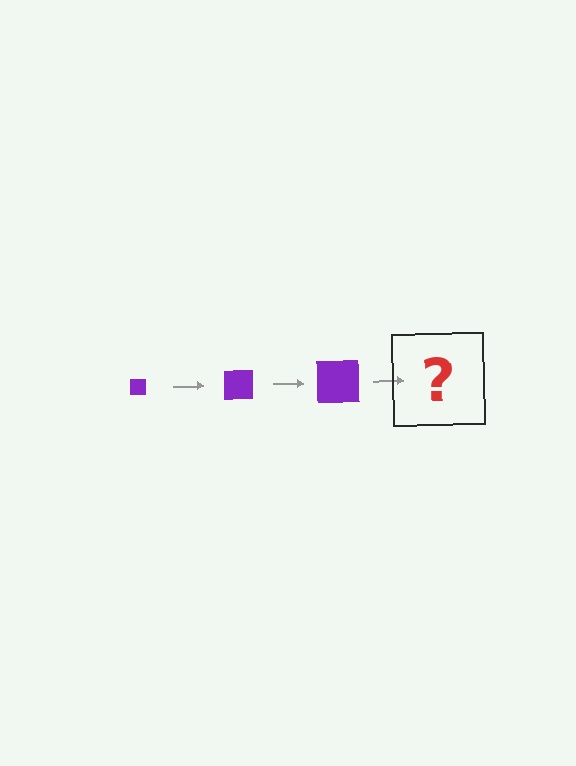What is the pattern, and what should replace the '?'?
The pattern is that the square gets progressively larger each step. The '?' should be a purple square, larger than the previous one.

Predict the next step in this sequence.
The next step is a purple square, larger than the previous one.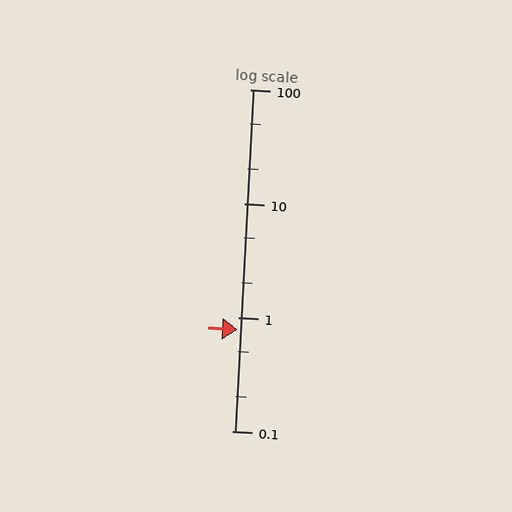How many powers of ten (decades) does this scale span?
The scale spans 3 decades, from 0.1 to 100.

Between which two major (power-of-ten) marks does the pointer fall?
The pointer is between 0.1 and 1.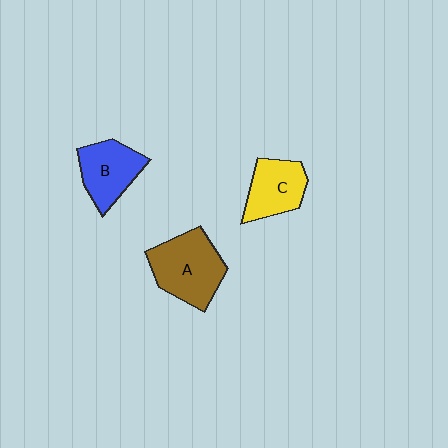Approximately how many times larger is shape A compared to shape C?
Approximately 1.4 times.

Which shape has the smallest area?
Shape C (yellow).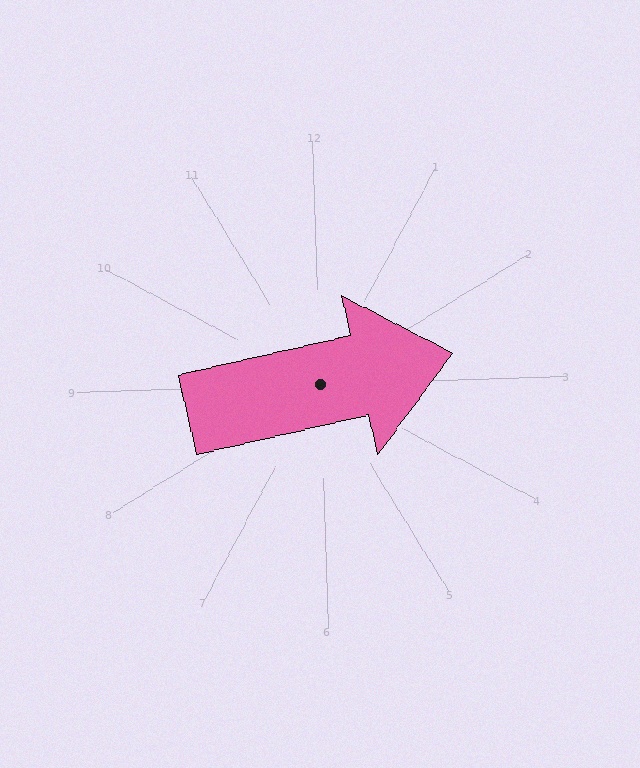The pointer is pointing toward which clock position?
Roughly 3 o'clock.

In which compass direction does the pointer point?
East.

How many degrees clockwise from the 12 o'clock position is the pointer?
Approximately 79 degrees.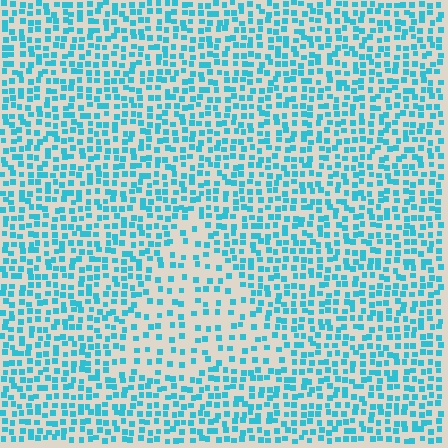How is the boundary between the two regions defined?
The boundary is defined by a change in element density (approximately 1.9x ratio). All elements are the same color, size, and shape.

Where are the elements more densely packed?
The elements are more densely packed outside the triangle boundary.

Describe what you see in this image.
The image contains small cyan elements arranged at two different densities. A triangle-shaped region is visible where the elements are less densely packed than the surrounding area.